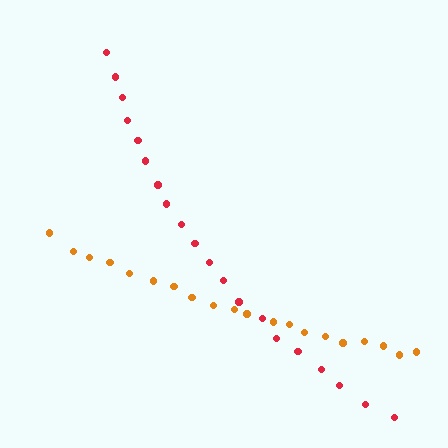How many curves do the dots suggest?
There are 2 distinct paths.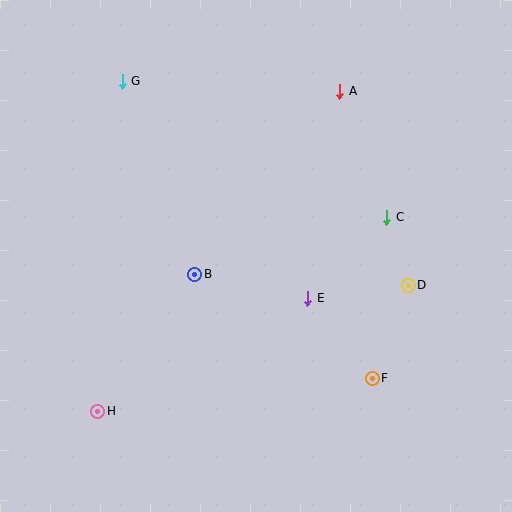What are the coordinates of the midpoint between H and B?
The midpoint between H and B is at (146, 343).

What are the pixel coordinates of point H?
Point H is at (98, 411).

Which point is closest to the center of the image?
Point B at (195, 274) is closest to the center.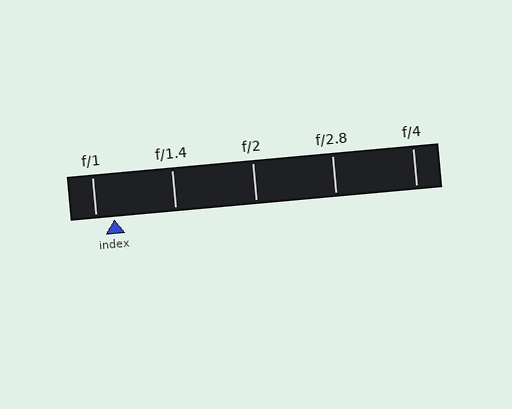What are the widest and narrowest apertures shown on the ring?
The widest aperture shown is f/1 and the narrowest is f/4.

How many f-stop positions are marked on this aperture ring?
There are 5 f-stop positions marked.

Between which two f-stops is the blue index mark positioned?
The index mark is between f/1 and f/1.4.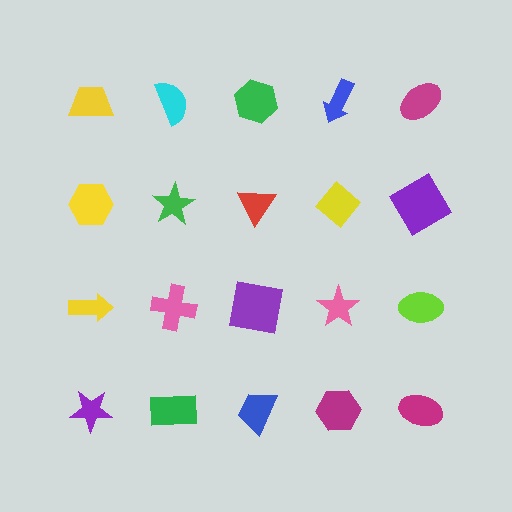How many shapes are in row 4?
5 shapes.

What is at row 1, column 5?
A magenta ellipse.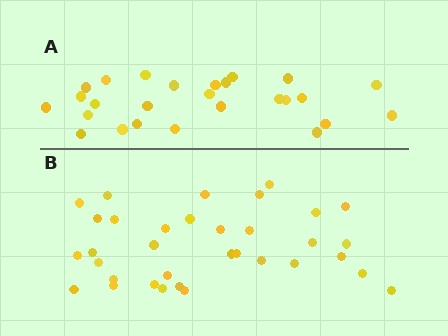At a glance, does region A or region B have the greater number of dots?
Region B (the bottom region) has more dots.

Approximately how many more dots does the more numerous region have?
Region B has roughly 8 or so more dots than region A.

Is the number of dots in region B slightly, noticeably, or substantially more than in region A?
Region B has noticeably more, but not dramatically so. The ratio is roughly 1.3 to 1.